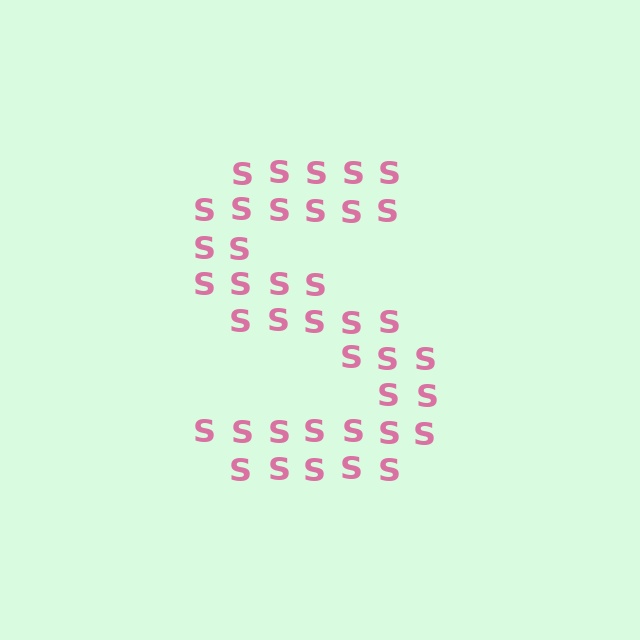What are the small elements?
The small elements are letter S's.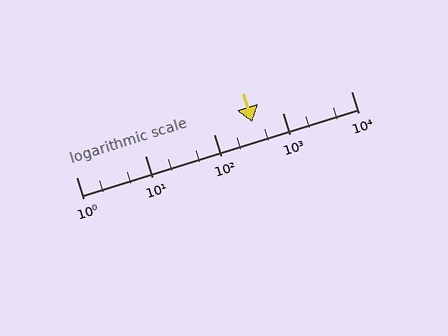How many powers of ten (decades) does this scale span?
The scale spans 4 decades, from 1 to 10000.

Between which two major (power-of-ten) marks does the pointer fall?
The pointer is between 100 and 1000.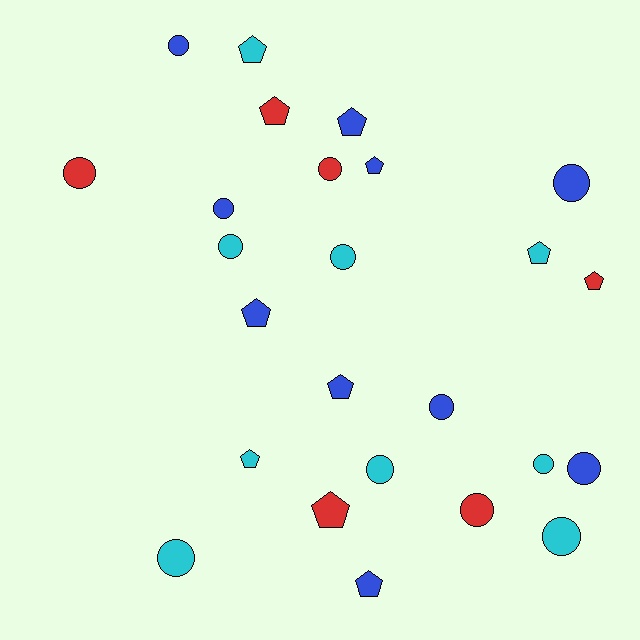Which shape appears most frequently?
Circle, with 14 objects.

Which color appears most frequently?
Blue, with 10 objects.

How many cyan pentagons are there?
There are 3 cyan pentagons.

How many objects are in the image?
There are 25 objects.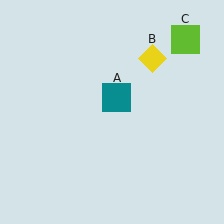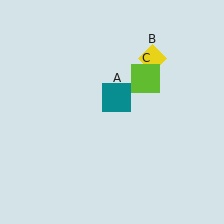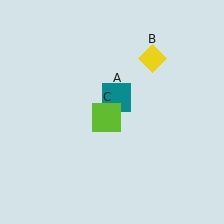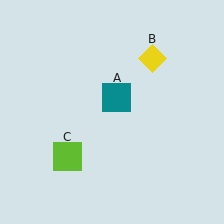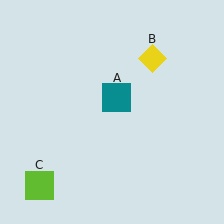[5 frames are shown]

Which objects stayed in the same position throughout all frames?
Teal square (object A) and yellow diamond (object B) remained stationary.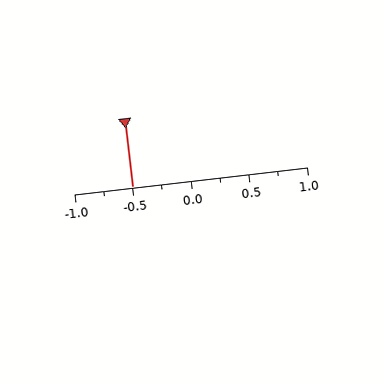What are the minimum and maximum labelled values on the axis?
The axis runs from -1.0 to 1.0.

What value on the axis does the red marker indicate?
The marker indicates approximately -0.5.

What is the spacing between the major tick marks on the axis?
The major ticks are spaced 0.5 apart.